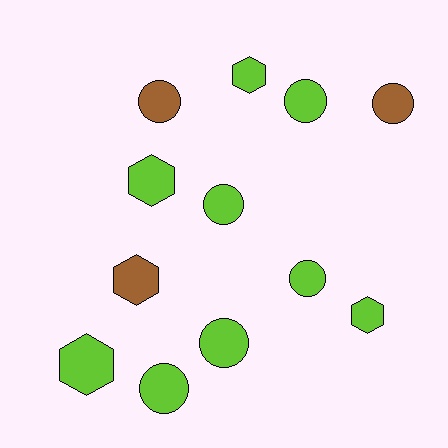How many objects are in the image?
There are 12 objects.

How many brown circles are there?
There are 2 brown circles.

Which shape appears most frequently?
Circle, with 7 objects.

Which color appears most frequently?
Lime, with 9 objects.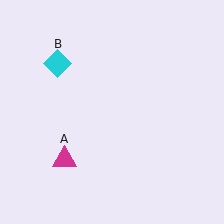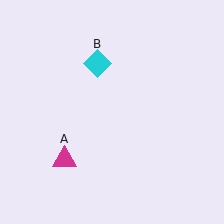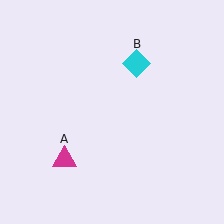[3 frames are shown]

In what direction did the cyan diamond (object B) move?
The cyan diamond (object B) moved right.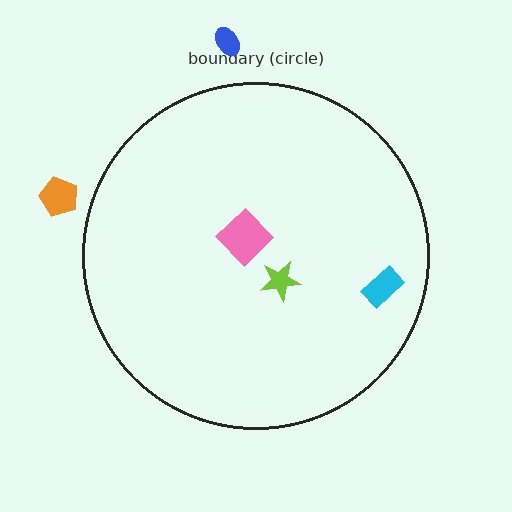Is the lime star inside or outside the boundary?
Inside.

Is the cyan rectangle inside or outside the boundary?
Inside.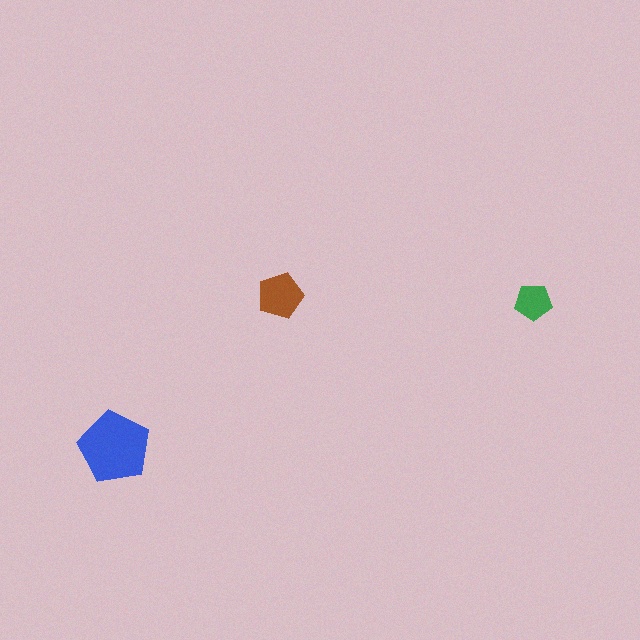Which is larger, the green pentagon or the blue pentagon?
The blue one.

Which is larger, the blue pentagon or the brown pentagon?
The blue one.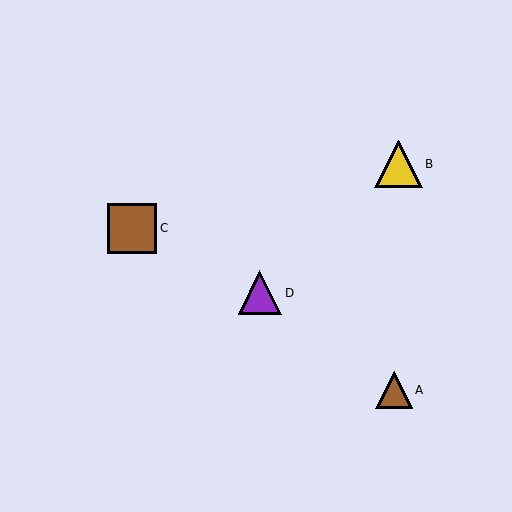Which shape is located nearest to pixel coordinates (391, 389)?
The brown triangle (labeled A) at (394, 390) is nearest to that location.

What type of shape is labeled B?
Shape B is a yellow triangle.